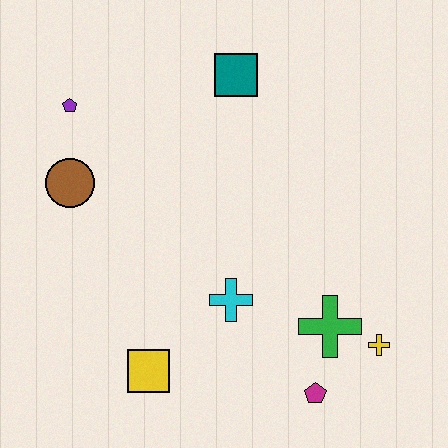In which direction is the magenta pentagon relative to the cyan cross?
The magenta pentagon is below the cyan cross.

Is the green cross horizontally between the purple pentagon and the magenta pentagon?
No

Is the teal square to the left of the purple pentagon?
No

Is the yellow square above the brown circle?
No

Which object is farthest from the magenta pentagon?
The purple pentagon is farthest from the magenta pentagon.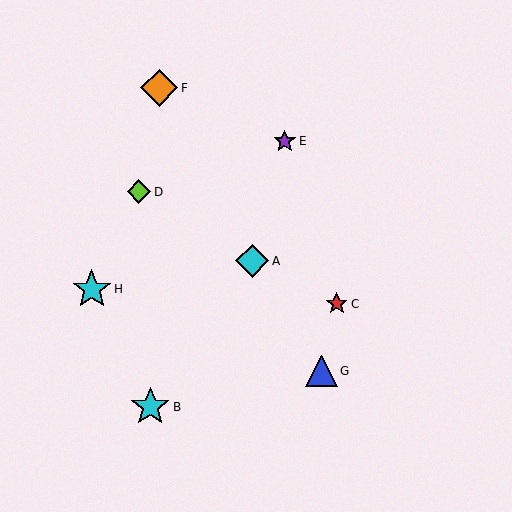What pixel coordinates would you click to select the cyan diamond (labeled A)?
Click at (252, 261) to select the cyan diamond A.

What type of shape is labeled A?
Shape A is a cyan diamond.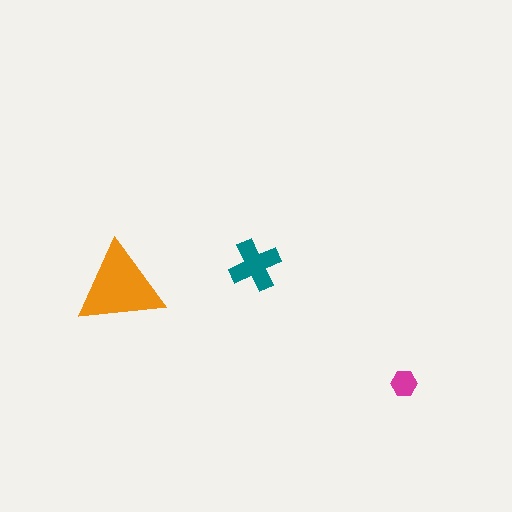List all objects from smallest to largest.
The magenta hexagon, the teal cross, the orange triangle.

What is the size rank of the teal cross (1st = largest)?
2nd.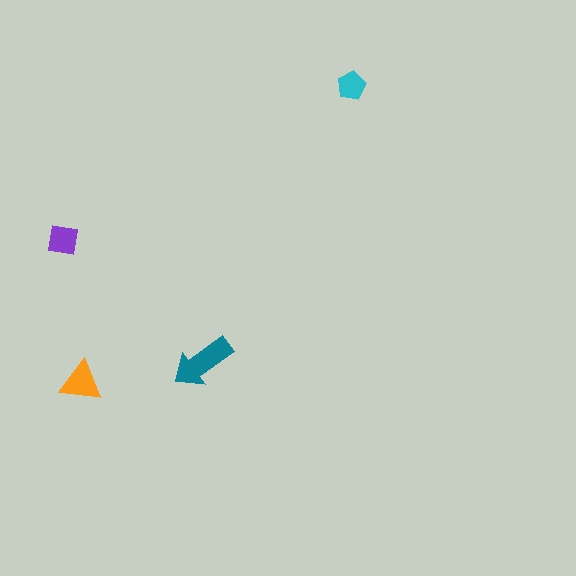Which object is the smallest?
The cyan pentagon.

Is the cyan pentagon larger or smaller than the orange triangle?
Smaller.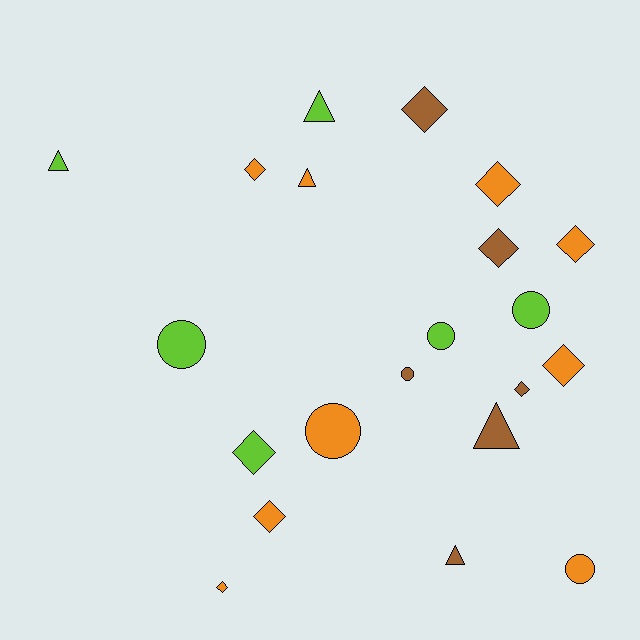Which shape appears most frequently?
Diamond, with 10 objects.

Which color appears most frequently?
Orange, with 9 objects.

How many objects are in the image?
There are 21 objects.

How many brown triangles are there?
There are 2 brown triangles.